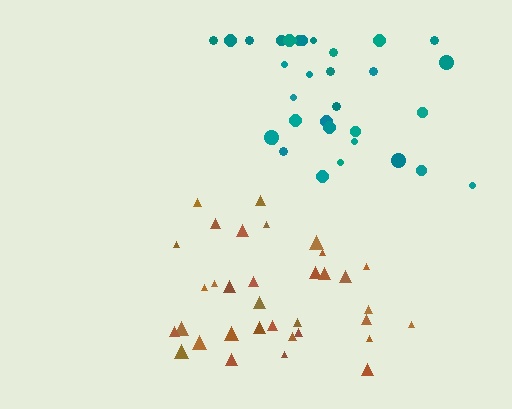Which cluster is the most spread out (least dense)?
Teal.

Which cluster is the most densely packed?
Brown.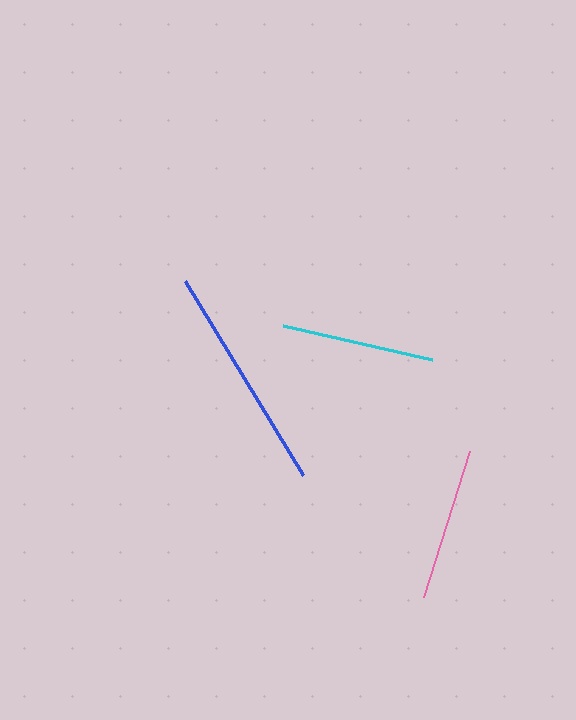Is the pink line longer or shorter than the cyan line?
The pink line is longer than the cyan line.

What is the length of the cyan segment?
The cyan segment is approximately 153 pixels long.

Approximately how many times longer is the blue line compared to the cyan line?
The blue line is approximately 1.5 times the length of the cyan line.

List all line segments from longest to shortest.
From longest to shortest: blue, pink, cyan.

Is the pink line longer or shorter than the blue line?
The blue line is longer than the pink line.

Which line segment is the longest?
The blue line is the longest at approximately 227 pixels.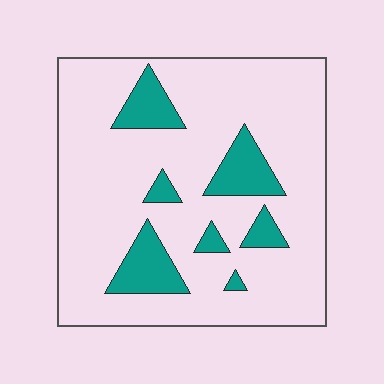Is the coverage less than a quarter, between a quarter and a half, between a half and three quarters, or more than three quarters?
Less than a quarter.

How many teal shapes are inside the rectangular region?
7.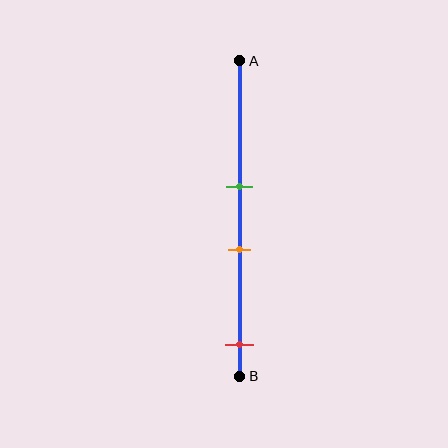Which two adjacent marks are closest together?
The green and orange marks are the closest adjacent pair.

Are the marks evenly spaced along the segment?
No, the marks are not evenly spaced.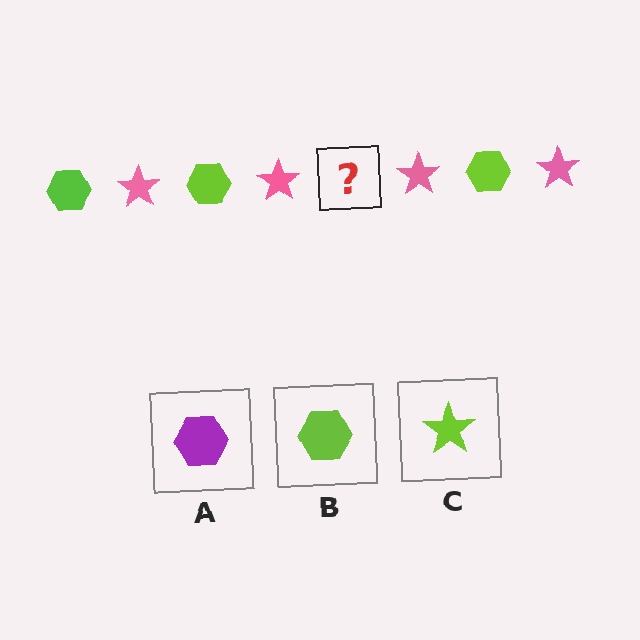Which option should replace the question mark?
Option B.